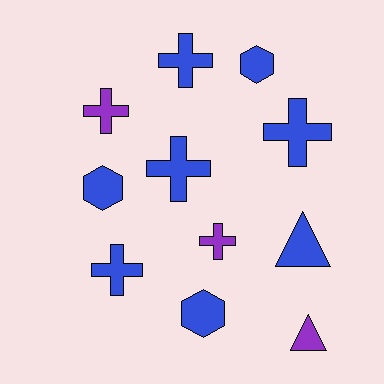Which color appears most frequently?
Blue, with 8 objects.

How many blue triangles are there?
There is 1 blue triangle.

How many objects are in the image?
There are 11 objects.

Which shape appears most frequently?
Cross, with 6 objects.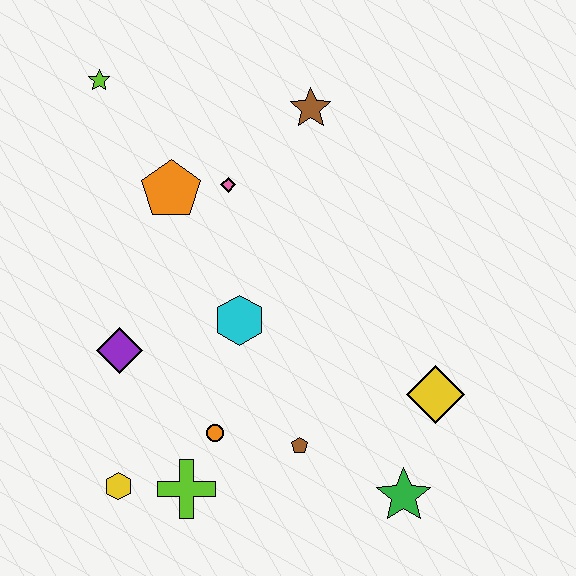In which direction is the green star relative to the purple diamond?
The green star is to the right of the purple diamond.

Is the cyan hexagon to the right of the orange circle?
Yes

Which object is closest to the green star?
The yellow diamond is closest to the green star.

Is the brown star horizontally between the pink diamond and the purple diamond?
No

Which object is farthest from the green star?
The lime star is farthest from the green star.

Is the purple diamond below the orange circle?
No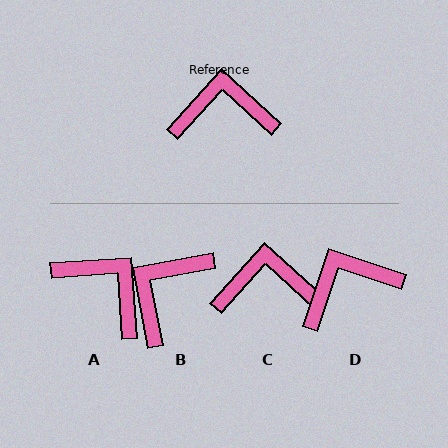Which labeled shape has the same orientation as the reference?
C.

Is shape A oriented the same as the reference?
No, it is off by about 44 degrees.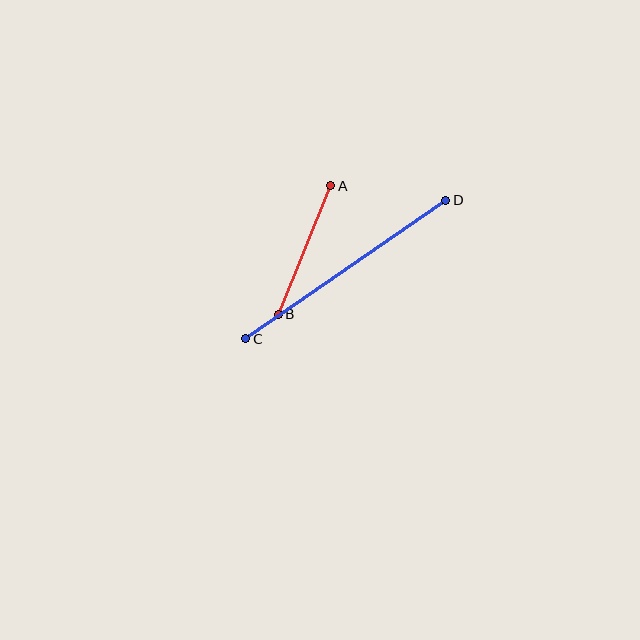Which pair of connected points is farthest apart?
Points C and D are farthest apart.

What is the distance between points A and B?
The distance is approximately 139 pixels.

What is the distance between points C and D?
The distance is approximately 244 pixels.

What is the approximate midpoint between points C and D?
The midpoint is at approximately (346, 269) pixels.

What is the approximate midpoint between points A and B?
The midpoint is at approximately (304, 250) pixels.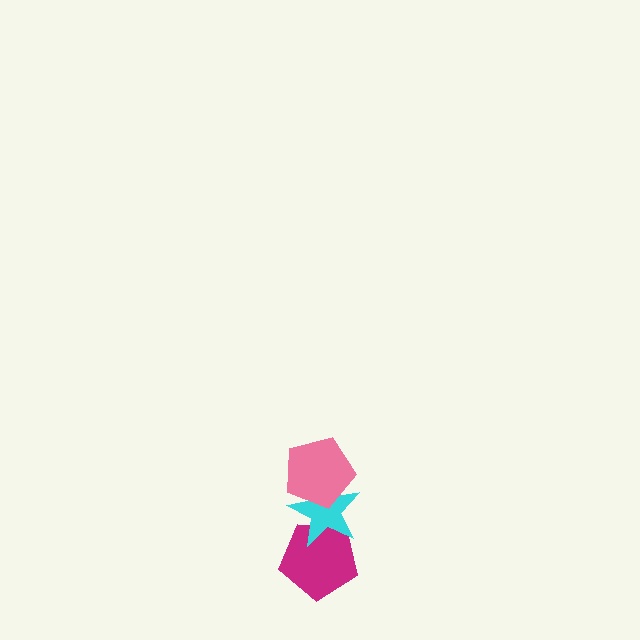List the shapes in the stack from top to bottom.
From top to bottom: the pink pentagon, the cyan star, the magenta pentagon.